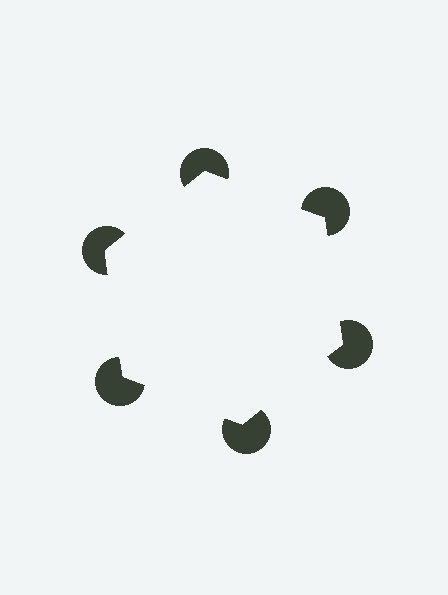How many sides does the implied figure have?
6 sides.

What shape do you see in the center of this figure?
An illusory hexagon — its edges are inferred from the aligned wedge cuts in the pac-man discs, not physically drawn.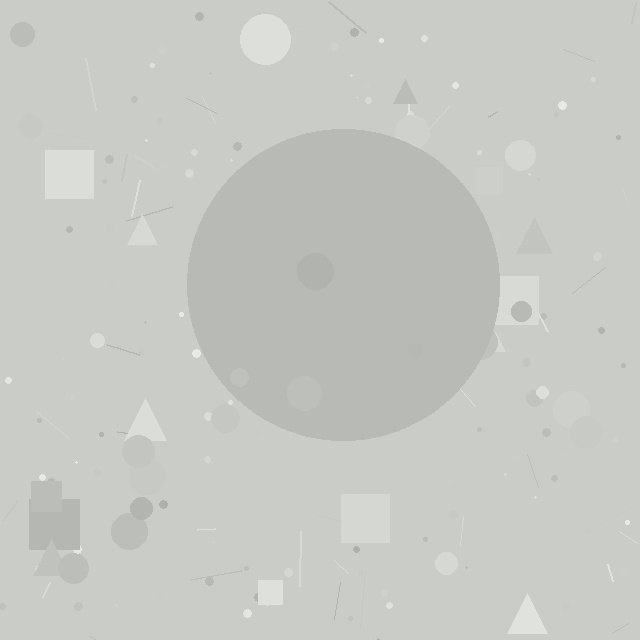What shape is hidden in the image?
A circle is hidden in the image.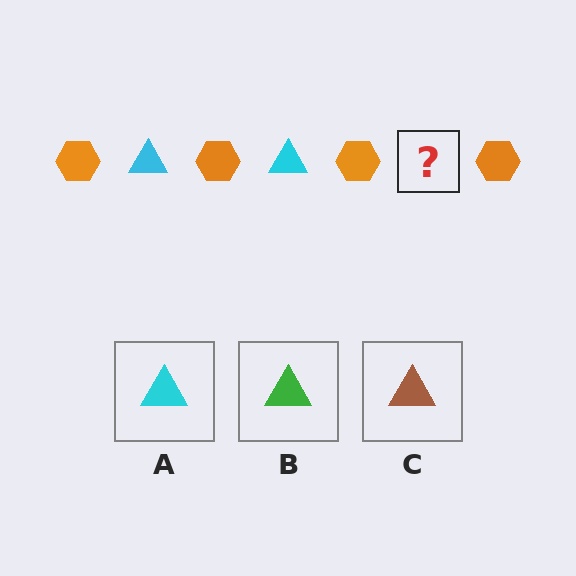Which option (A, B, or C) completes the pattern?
A.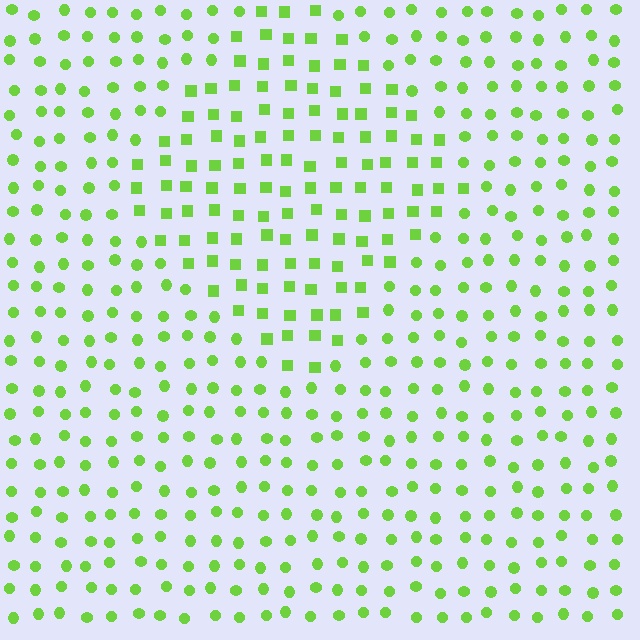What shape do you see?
I see a diamond.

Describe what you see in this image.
The image is filled with small lime elements arranged in a uniform grid. A diamond-shaped region contains squares, while the surrounding area contains circles. The boundary is defined purely by the change in element shape.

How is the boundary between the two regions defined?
The boundary is defined by a change in element shape: squares inside vs. circles outside. All elements share the same color and spacing.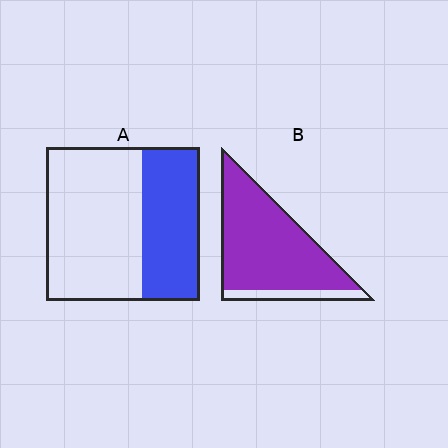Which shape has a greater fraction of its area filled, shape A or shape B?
Shape B.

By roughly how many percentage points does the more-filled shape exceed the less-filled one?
By roughly 50 percentage points (B over A).